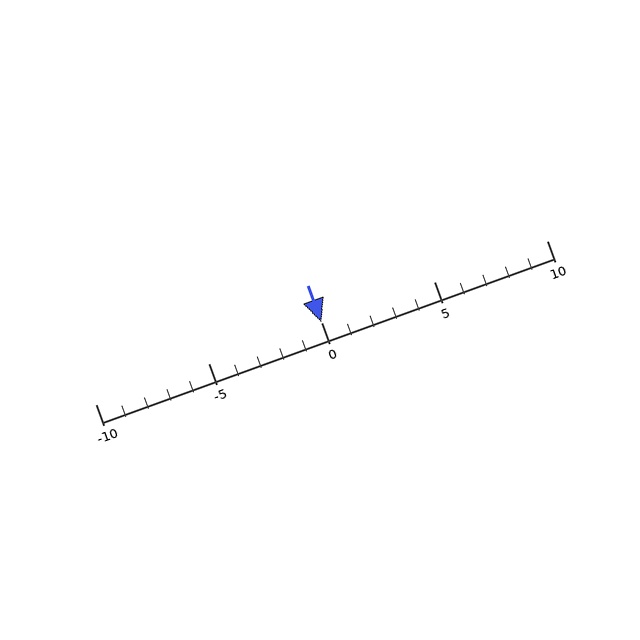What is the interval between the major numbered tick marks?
The major tick marks are spaced 5 units apart.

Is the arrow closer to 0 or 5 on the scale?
The arrow is closer to 0.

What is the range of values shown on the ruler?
The ruler shows values from -10 to 10.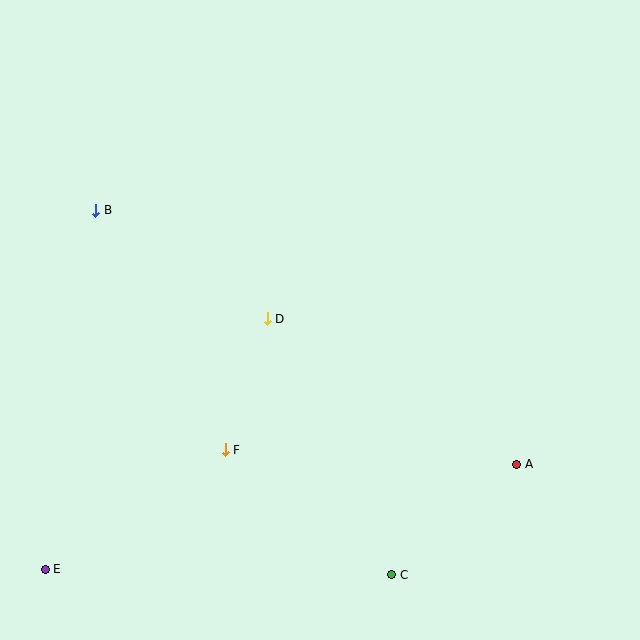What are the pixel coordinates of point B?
Point B is at (96, 210).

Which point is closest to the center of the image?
Point D at (267, 319) is closest to the center.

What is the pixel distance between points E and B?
The distance between E and B is 363 pixels.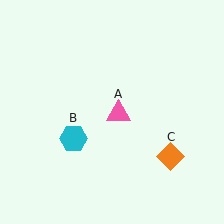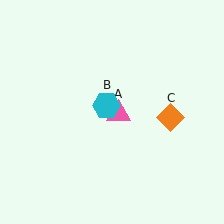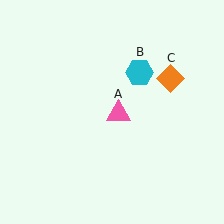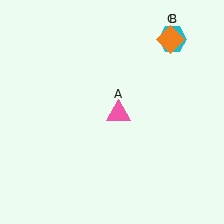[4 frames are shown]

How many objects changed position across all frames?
2 objects changed position: cyan hexagon (object B), orange diamond (object C).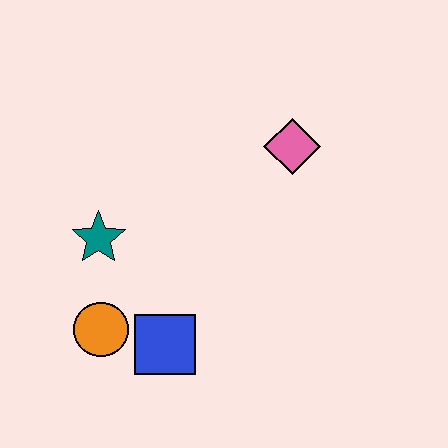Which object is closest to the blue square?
The orange circle is closest to the blue square.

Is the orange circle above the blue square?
Yes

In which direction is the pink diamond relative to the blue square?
The pink diamond is above the blue square.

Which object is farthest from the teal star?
The pink diamond is farthest from the teal star.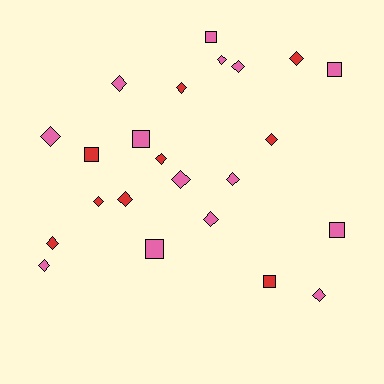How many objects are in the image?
There are 23 objects.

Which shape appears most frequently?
Diamond, with 16 objects.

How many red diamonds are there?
There are 7 red diamonds.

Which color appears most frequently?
Pink, with 14 objects.